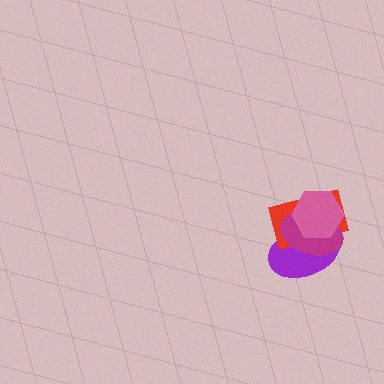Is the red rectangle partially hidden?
Yes, it is partially covered by another shape.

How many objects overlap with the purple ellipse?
3 objects overlap with the purple ellipse.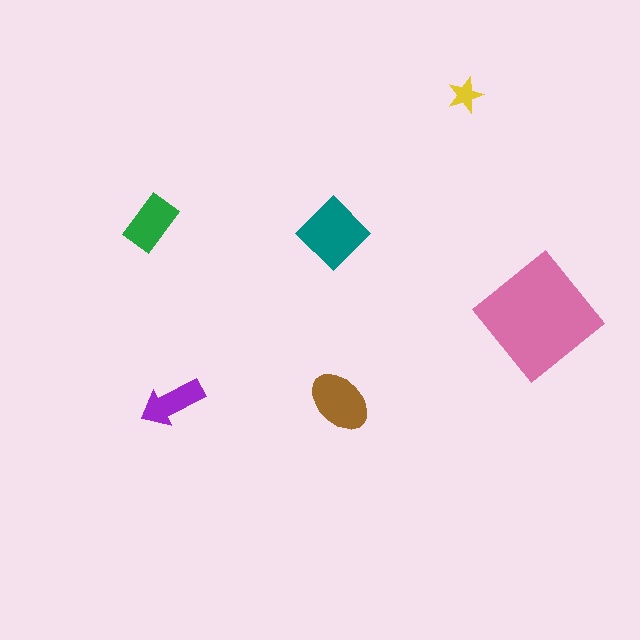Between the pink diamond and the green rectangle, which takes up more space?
The pink diamond.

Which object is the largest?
The pink diamond.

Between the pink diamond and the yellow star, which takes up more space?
The pink diamond.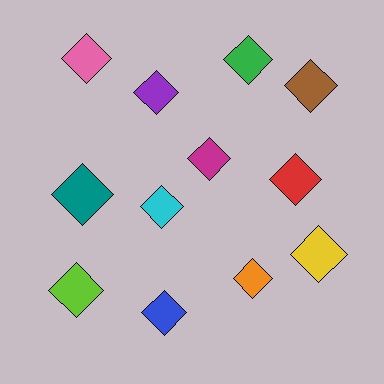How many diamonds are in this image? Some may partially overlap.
There are 12 diamonds.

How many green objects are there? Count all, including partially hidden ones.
There is 1 green object.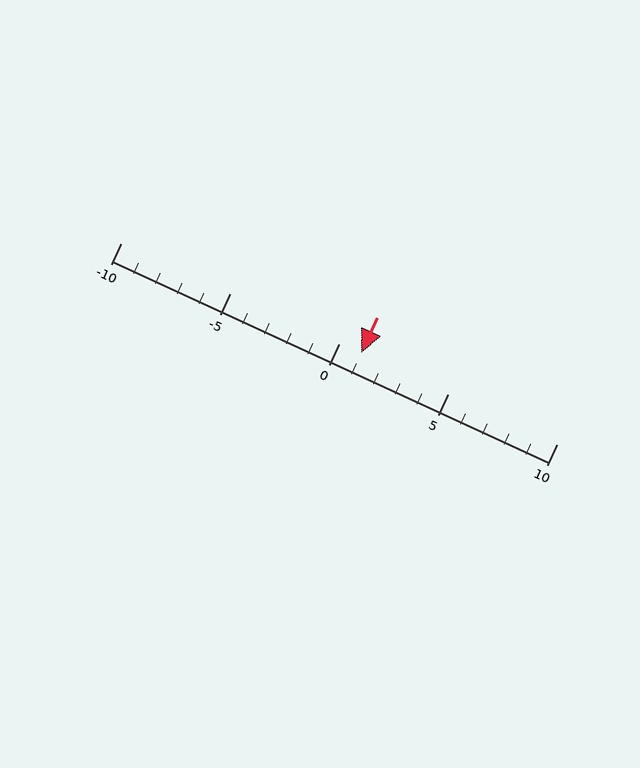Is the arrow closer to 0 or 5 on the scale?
The arrow is closer to 0.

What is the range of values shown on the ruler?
The ruler shows values from -10 to 10.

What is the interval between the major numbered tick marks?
The major tick marks are spaced 5 units apart.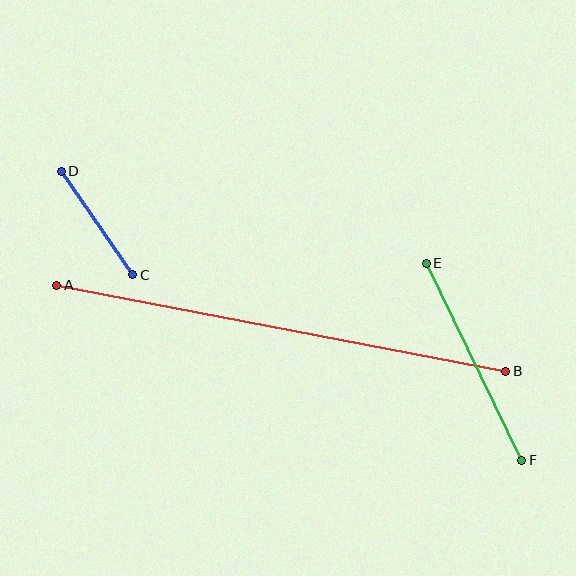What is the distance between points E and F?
The distance is approximately 219 pixels.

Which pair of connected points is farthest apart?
Points A and B are farthest apart.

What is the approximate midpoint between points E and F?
The midpoint is at approximately (474, 362) pixels.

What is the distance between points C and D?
The distance is approximately 126 pixels.